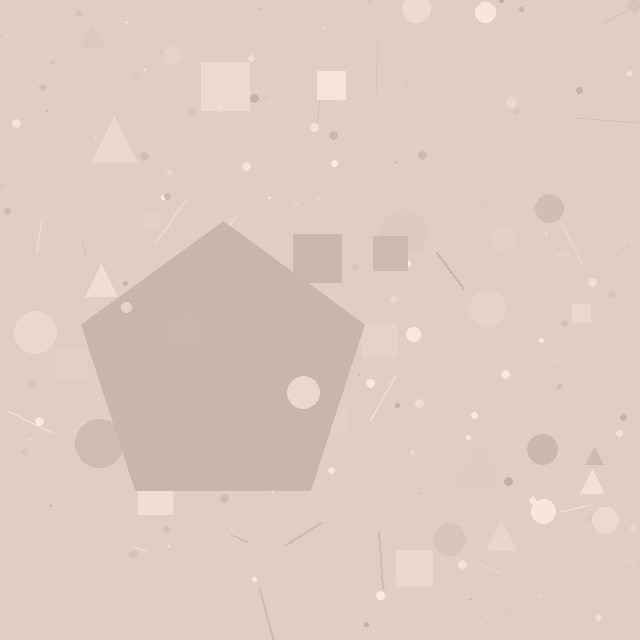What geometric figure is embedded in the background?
A pentagon is embedded in the background.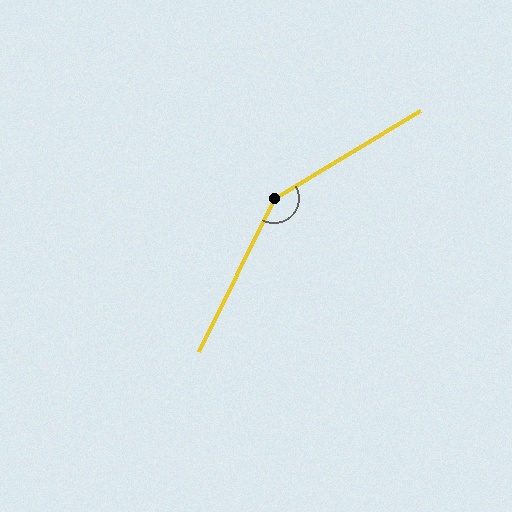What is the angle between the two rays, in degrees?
Approximately 147 degrees.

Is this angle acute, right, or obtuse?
It is obtuse.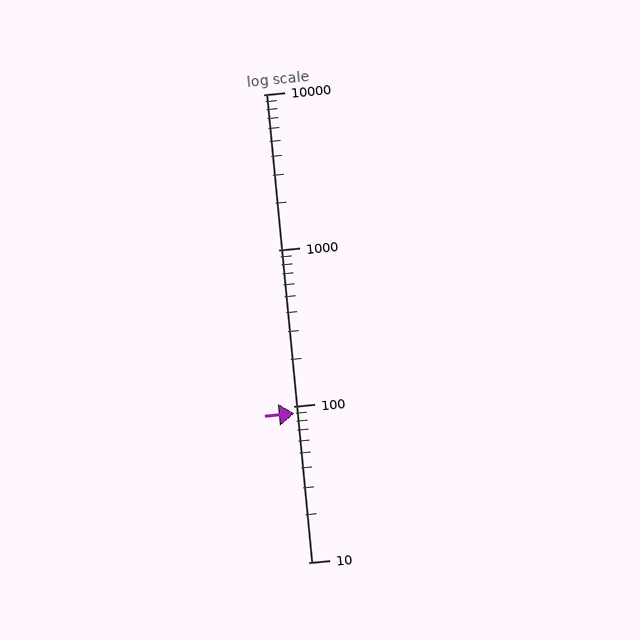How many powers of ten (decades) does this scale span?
The scale spans 3 decades, from 10 to 10000.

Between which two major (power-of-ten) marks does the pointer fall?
The pointer is between 10 and 100.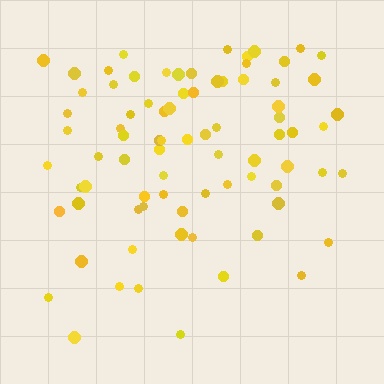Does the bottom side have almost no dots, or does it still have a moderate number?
Still a moderate number, just noticeably fewer than the top.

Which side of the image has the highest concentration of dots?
The top.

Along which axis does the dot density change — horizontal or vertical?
Vertical.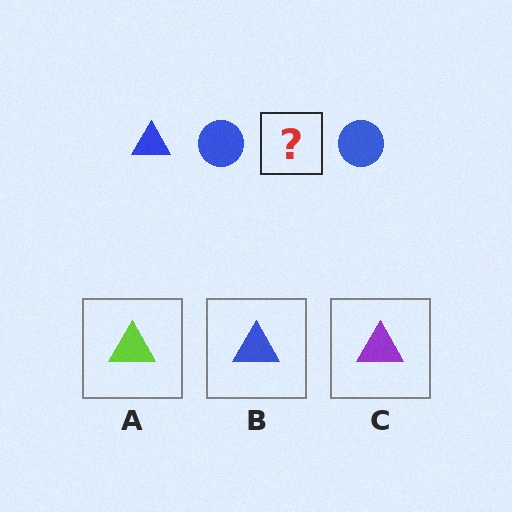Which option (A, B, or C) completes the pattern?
B.